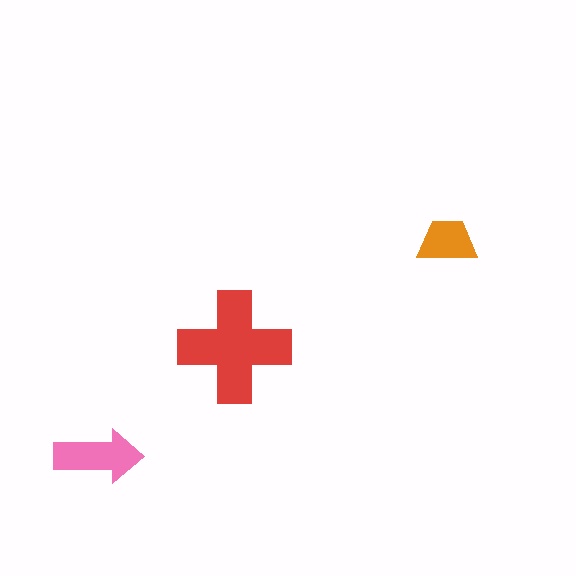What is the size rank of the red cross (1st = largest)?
1st.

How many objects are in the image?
There are 3 objects in the image.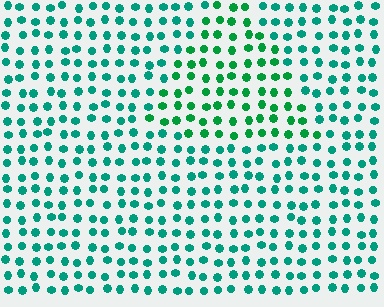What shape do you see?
I see a triangle.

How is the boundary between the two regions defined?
The boundary is defined purely by a slight shift in hue (about 27 degrees). Spacing, size, and orientation are identical on both sides.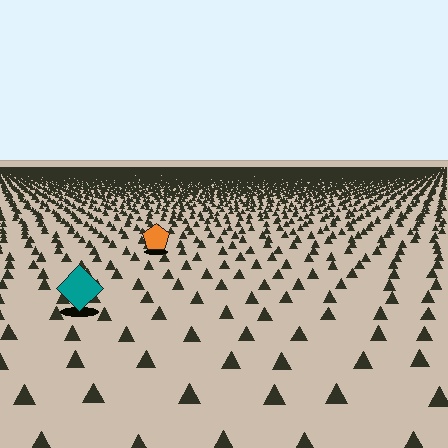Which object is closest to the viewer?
The teal diamond is closest. The texture marks near it are larger and more spread out.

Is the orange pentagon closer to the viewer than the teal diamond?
No. The teal diamond is closer — you can tell from the texture gradient: the ground texture is coarser near it.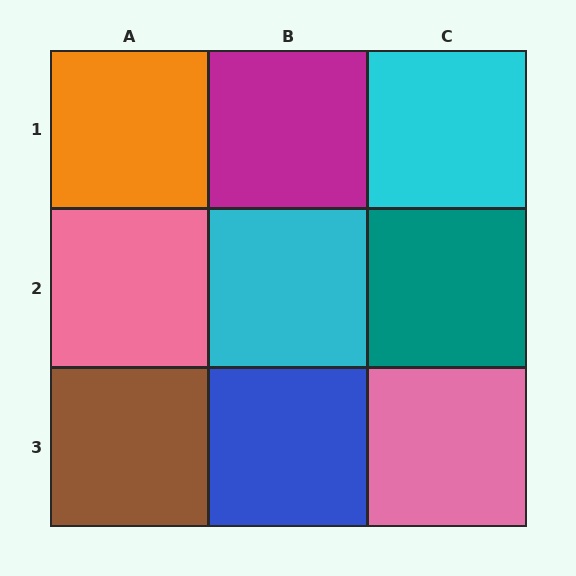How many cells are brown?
1 cell is brown.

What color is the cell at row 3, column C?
Pink.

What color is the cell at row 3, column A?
Brown.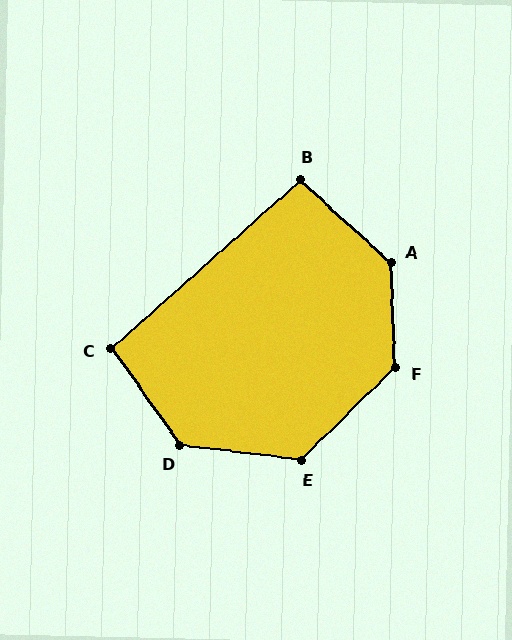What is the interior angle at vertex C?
Approximately 97 degrees (obtuse).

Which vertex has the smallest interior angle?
B, at approximately 96 degrees.